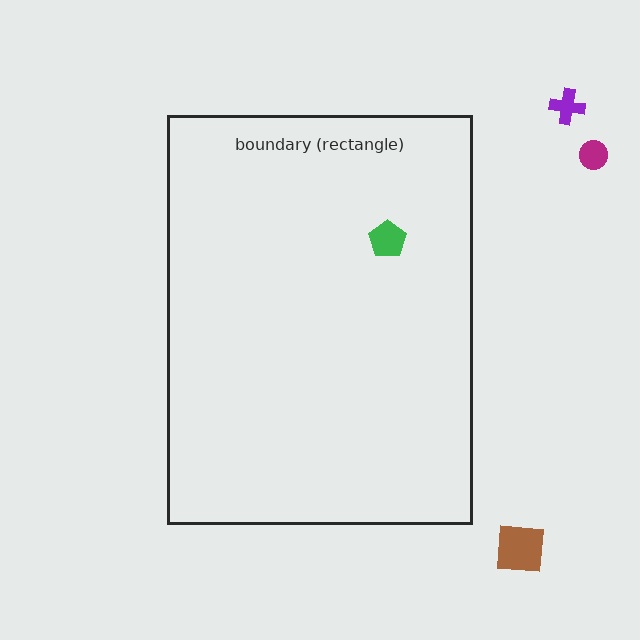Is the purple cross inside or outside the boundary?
Outside.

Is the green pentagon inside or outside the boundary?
Inside.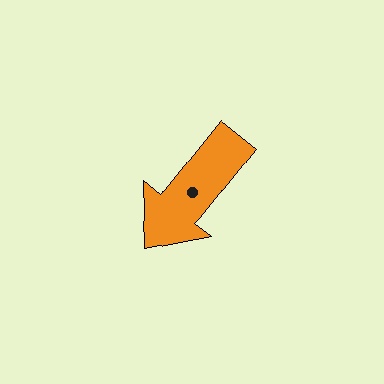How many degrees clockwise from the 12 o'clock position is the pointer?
Approximately 219 degrees.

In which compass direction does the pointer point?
Southwest.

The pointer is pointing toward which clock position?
Roughly 7 o'clock.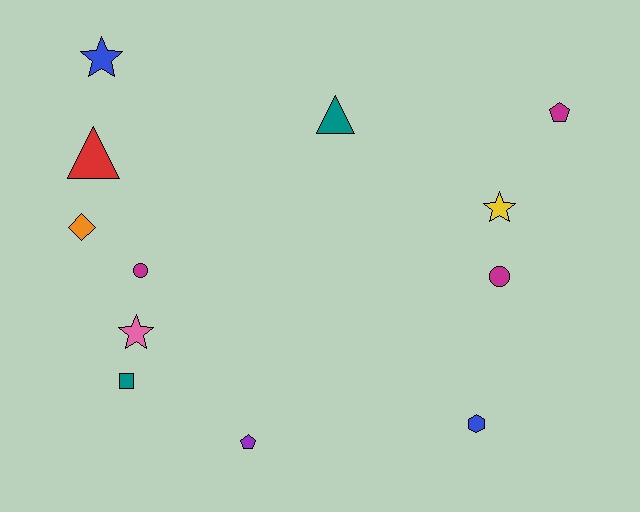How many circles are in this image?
There are 2 circles.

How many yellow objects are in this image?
There is 1 yellow object.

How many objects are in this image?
There are 12 objects.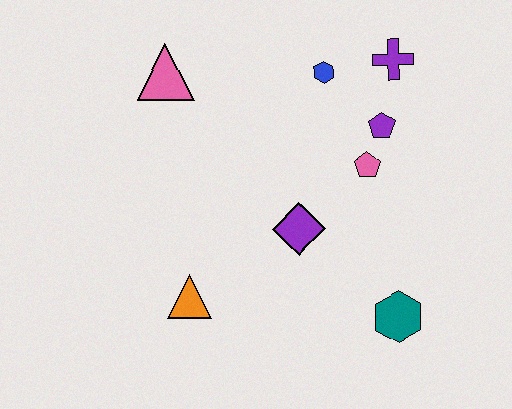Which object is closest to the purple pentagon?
The pink pentagon is closest to the purple pentagon.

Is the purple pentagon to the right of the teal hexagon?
No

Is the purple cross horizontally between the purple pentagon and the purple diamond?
No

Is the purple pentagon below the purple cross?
Yes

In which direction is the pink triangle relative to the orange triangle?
The pink triangle is above the orange triangle.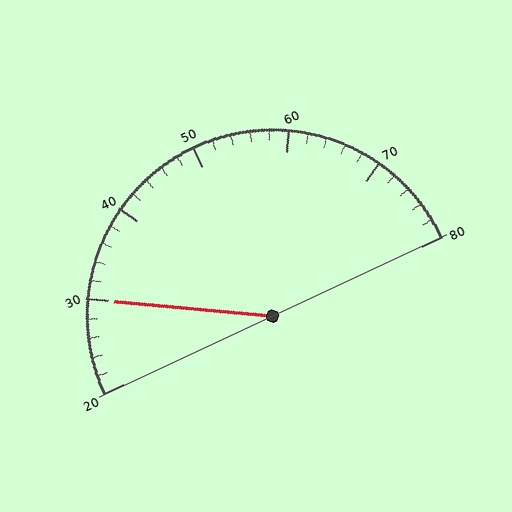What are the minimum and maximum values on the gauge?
The gauge ranges from 20 to 80.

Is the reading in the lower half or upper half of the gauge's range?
The reading is in the lower half of the range (20 to 80).